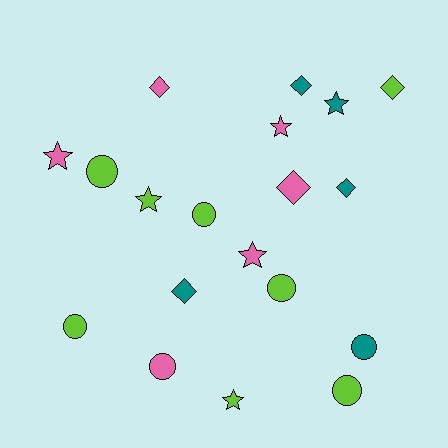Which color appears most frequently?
Lime, with 8 objects.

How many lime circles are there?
There are 5 lime circles.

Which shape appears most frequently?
Circle, with 7 objects.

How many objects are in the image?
There are 19 objects.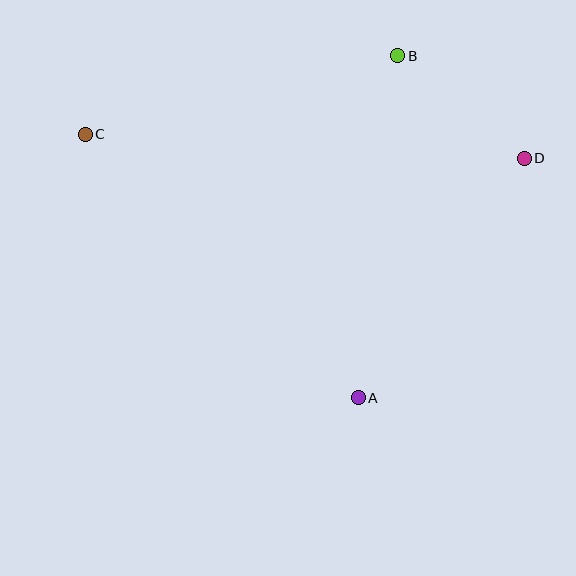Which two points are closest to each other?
Points B and D are closest to each other.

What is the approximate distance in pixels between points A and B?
The distance between A and B is approximately 344 pixels.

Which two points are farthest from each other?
Points C and D are farthest from each other.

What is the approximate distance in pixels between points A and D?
The distance between A and D is approximately 291 pixels.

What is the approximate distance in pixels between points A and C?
The distance between A and C is approximately 380 pixels.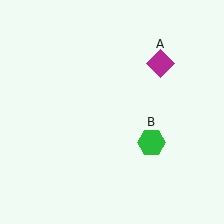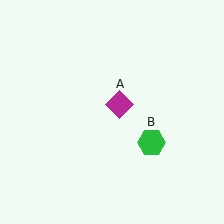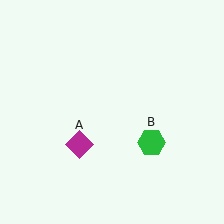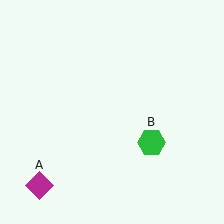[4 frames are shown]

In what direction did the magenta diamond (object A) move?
The magenta diamond (object A) moved down and to the left.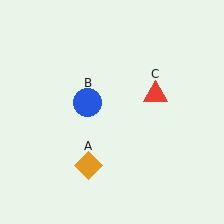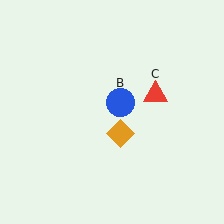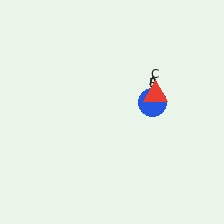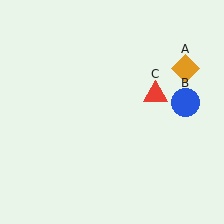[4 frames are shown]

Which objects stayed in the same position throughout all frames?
Red triangle (object C) remained stationary.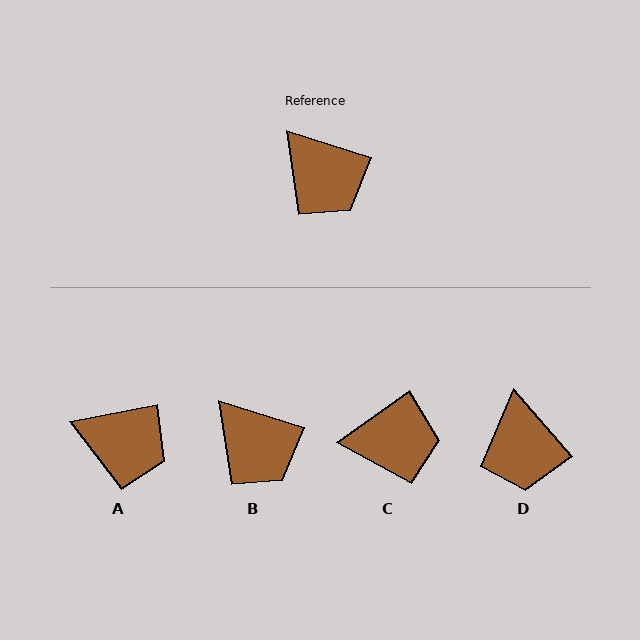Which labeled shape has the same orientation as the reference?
B.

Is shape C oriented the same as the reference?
No, it is off by about 53 degrees.